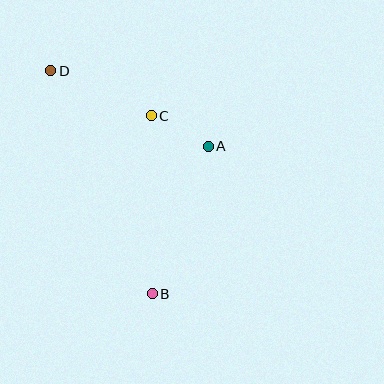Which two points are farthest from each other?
Points B and D are farthest from each other.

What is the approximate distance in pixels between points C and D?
The distance between C and D is approximately 110 pixels.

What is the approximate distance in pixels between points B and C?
The distance between B and C is approximately 178 pixels.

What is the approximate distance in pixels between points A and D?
The distance between A and D is approximately 174 pixels.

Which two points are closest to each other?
Points A and C are closest to each other.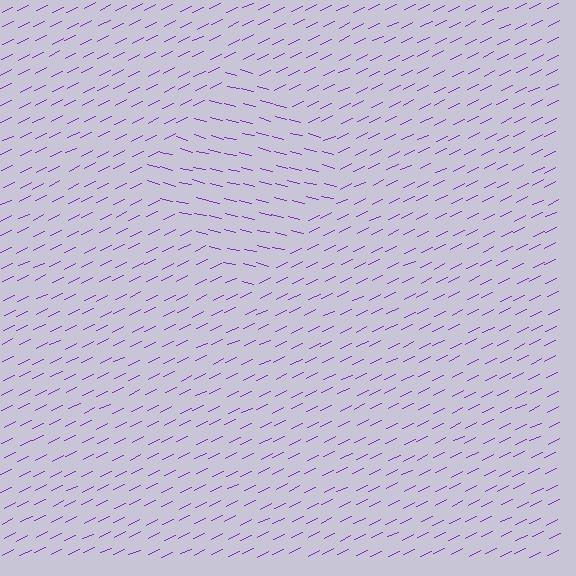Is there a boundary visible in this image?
Yes, there is a texture boundary formed by a change in line orientation.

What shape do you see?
I see a diamond.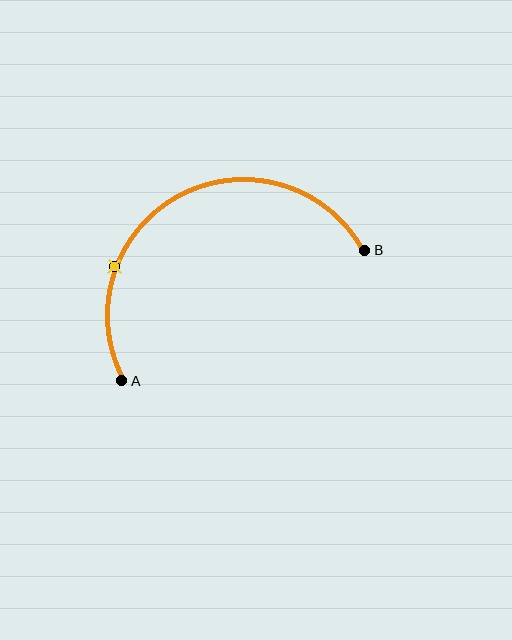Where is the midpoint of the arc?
The arc midpoint is the point on the curve farthest from the straight line joining A and B. It sits above that line.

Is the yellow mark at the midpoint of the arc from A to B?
No. The yellow mark lies on the arc but is closer to endpoint A. The arc midpoint would be at the point on the curve equidistant along the arc from both A and B.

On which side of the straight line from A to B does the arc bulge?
The arc bulges above the straight line connecting A and B.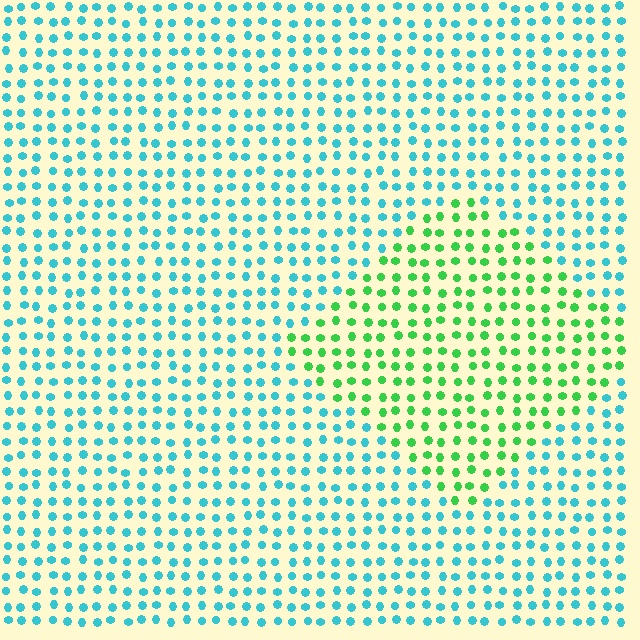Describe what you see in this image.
The image is filled with small cyan elements in a uniform arrangement. A diamond-shaped region is visible where the elements are tinted to a slightly different hue, forming a subtle color boundary.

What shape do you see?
I see a diamond.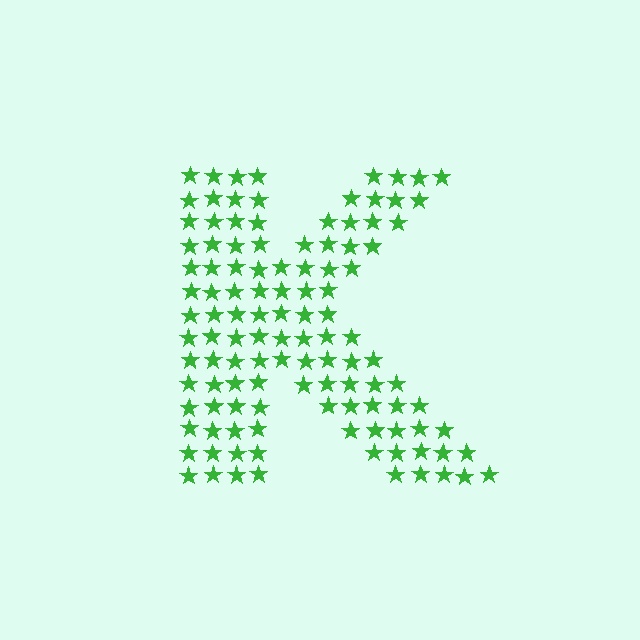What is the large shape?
The large shape is the letter K.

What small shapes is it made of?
It is made of small stars.